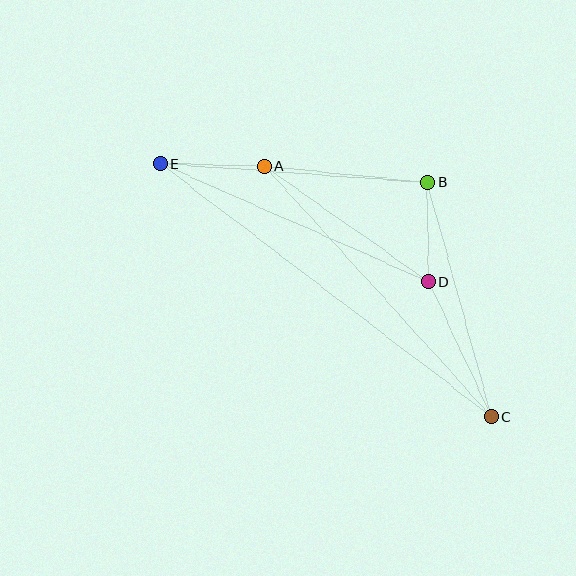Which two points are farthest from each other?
Points C and E are farthest from each other.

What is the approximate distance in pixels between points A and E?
The distance between A and E is approximately 104 pixels.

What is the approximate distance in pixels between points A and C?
The distance between A and C is approximately 338 pixels.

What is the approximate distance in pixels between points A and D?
The distance between A and D is approximately 201 pixels.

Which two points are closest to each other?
Points B and D are closest to each other.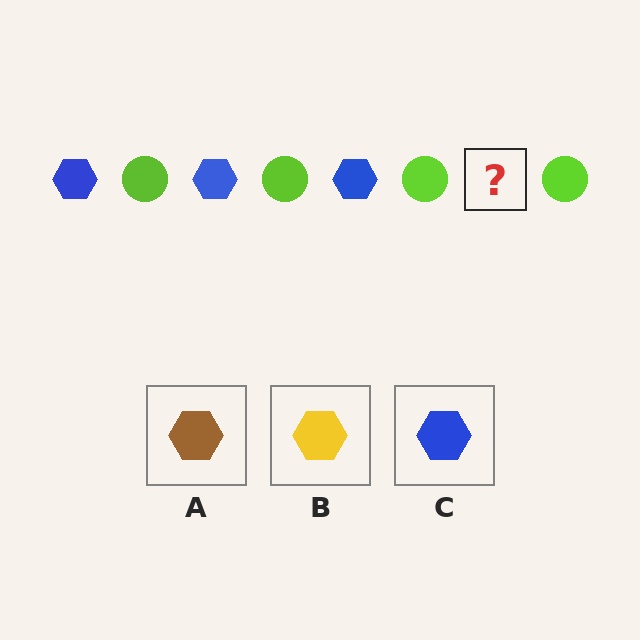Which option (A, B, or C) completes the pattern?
C.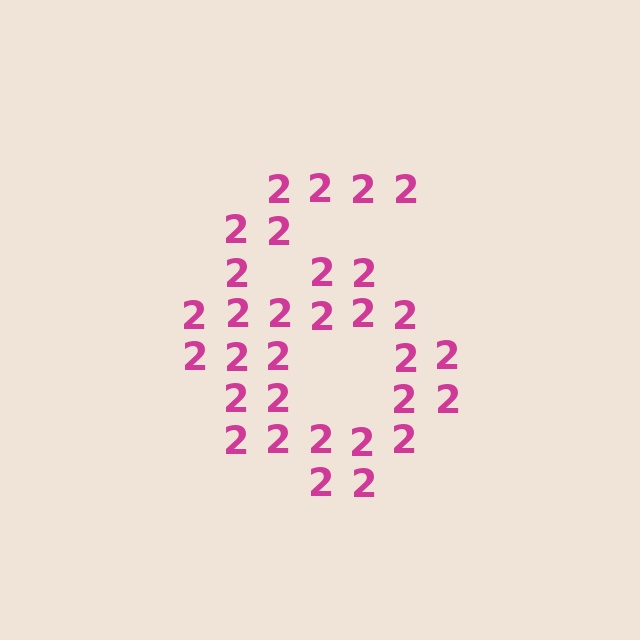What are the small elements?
The small elements are digit 2's.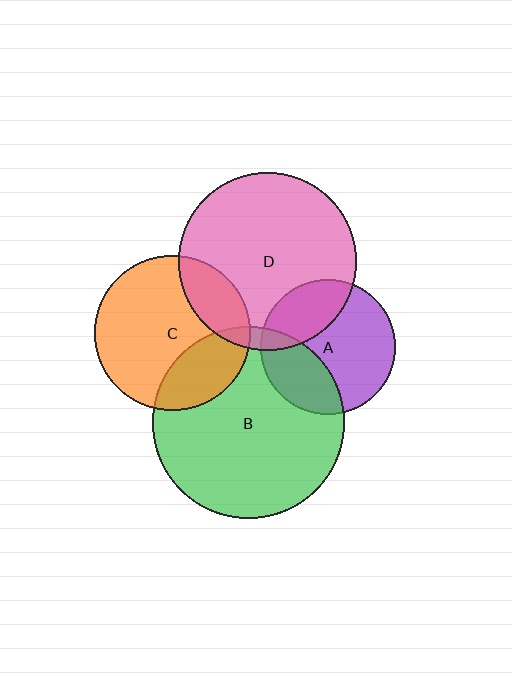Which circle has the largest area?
Circle B (green).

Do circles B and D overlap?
Yes.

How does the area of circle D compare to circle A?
Approximately 1.8 times.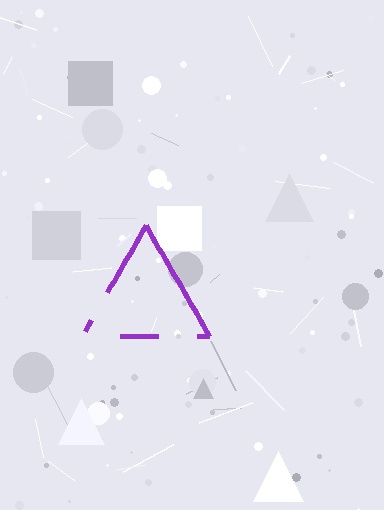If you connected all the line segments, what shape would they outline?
They would outline a triangle.